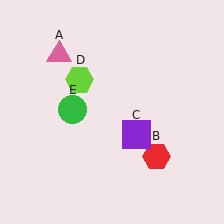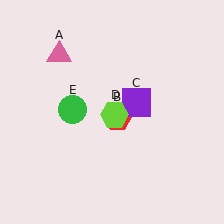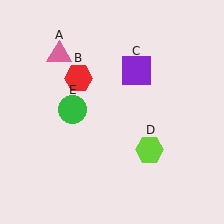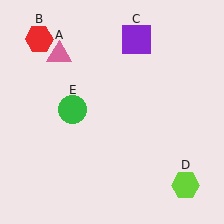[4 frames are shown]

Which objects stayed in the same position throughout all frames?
Pink triangle (object A) and green circle (object E) remained stationary.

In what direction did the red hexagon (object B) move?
The red hexagon (object B) moved up and to the left.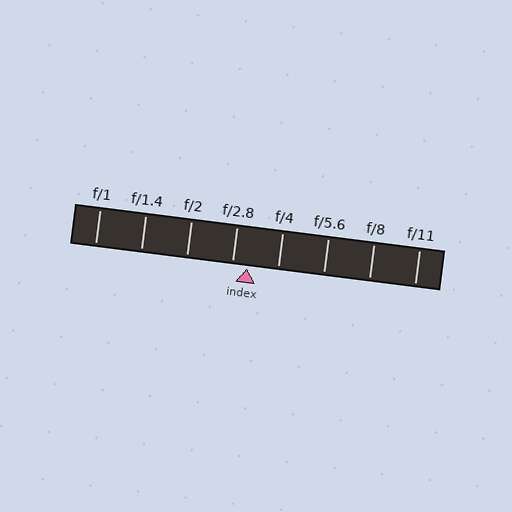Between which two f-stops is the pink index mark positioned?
The index mark is between f/2.8 and f/4.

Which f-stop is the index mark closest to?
The index mark is closest to f/2.8.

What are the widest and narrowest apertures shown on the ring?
The widest aperture shown is f/1 and the narrowest is f/11.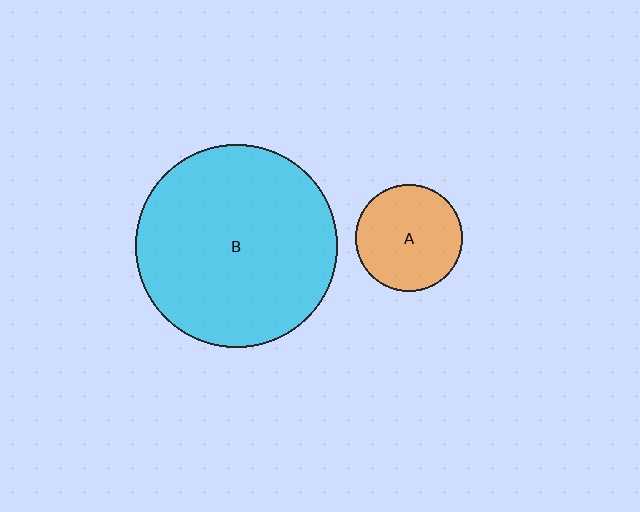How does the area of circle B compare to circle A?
Approximately 3.6 times.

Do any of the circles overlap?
No, none of the circles overlap.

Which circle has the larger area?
Circle B (cyan).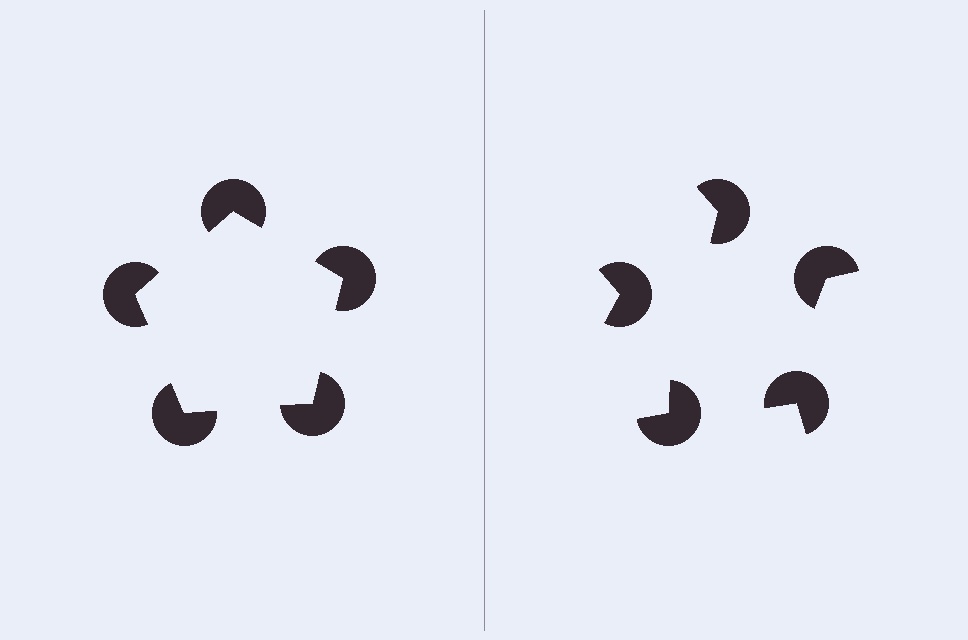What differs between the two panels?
The pac-man discs are positioned identically on both sides; only the wedge orientations differ. On the left they align to a pentagon; on the right they are misaligned.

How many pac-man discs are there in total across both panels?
10 — 5 on each side.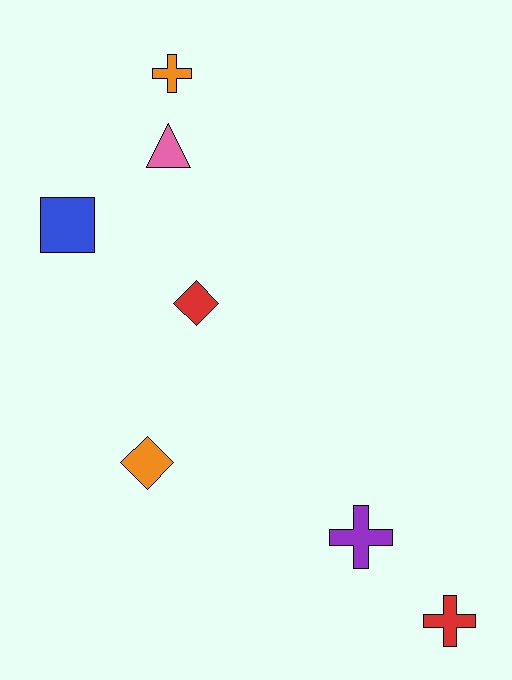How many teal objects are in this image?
There are no teal objects.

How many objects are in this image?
There are 7 objects.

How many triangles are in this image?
There is 1 triangle.